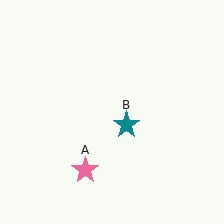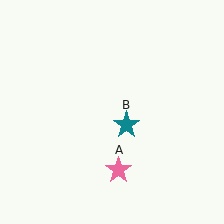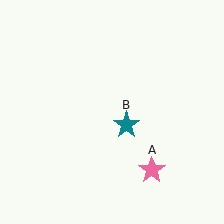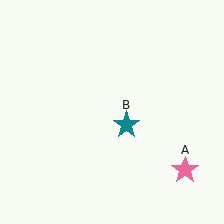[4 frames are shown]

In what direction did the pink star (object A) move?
The pink star (object A) moved right.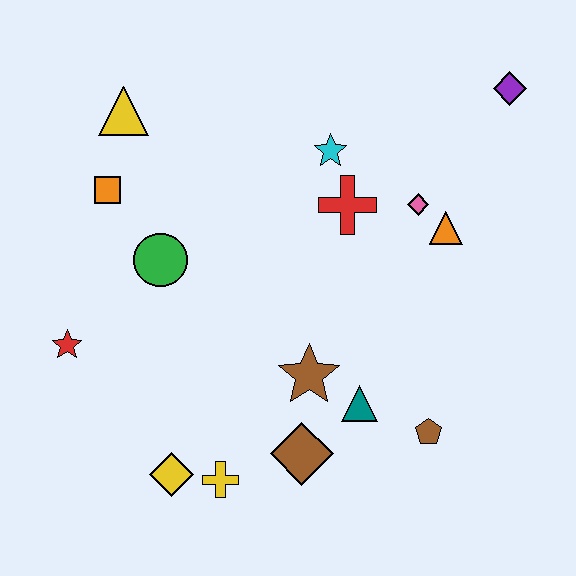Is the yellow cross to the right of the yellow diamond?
Yes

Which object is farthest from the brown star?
The purple diamond is farthest from the brown star.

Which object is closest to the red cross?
The cyan star is closest to the red cross.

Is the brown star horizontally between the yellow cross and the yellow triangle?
No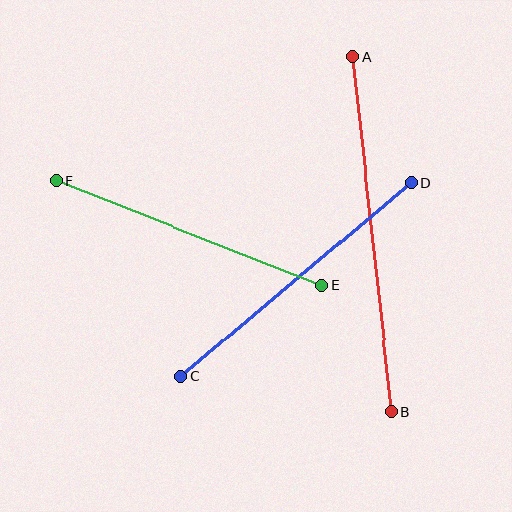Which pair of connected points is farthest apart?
Points A and B are farthest apart.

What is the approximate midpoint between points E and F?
The midpoint is at approximately (189, 233) pixels.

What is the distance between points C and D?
The distance is approximately 301 pixels.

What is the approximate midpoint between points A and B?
The midpoint is at approximately (372, 234) pixels.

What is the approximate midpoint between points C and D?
The midpoint is at approximately (296, 279) pixels.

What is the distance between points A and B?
The distance is approximately 357 pixels.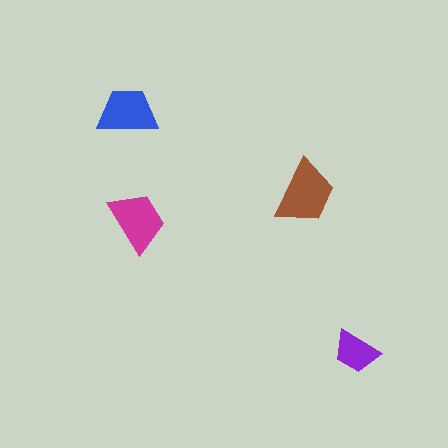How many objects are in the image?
There are 4 objects in the image.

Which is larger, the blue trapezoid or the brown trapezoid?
The brown one.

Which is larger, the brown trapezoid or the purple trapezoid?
The brown one.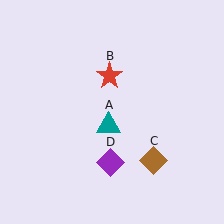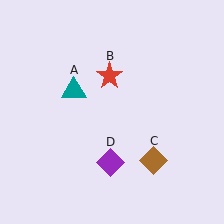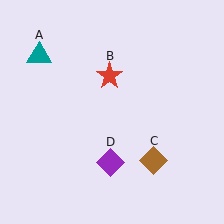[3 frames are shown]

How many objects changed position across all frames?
1 object changed position: teal triangle (object A).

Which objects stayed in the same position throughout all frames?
Red star (object B) and brown diamond (object C) and purple diamond (object D) remained stationary.